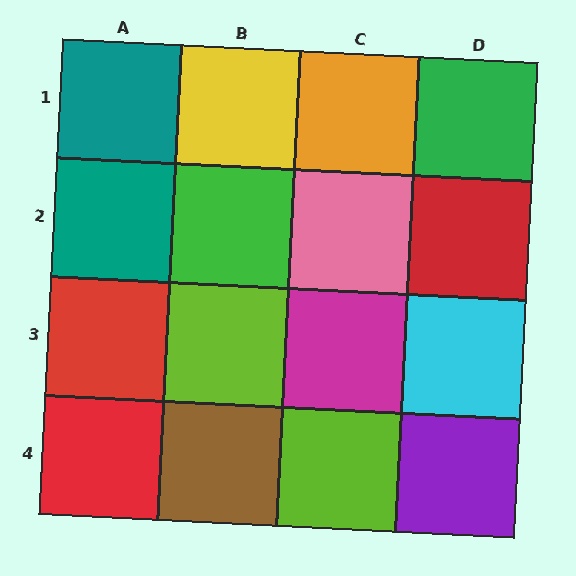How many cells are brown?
1 cell is brown.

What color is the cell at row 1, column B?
Yellow.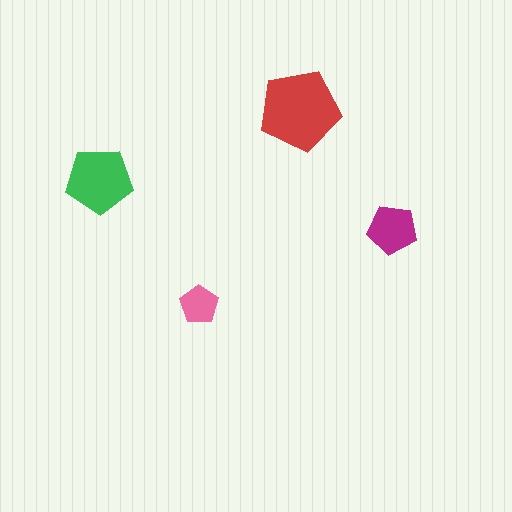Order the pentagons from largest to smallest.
the red one, the green one, the magenta one, the pink one.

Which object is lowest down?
The pink pentagon is bottommost.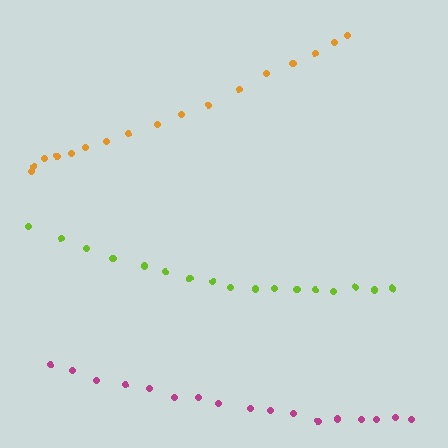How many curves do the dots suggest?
There are 3 distinct paths.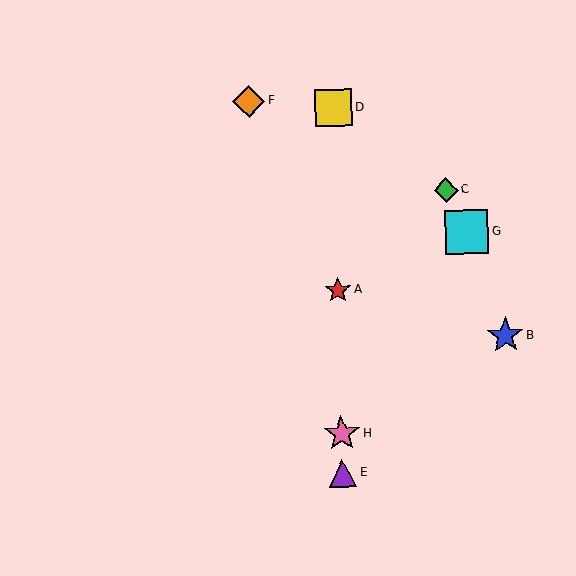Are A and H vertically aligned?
Yes, both are at x≈338.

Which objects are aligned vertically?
Objects A, D, E, H are aligned vertically.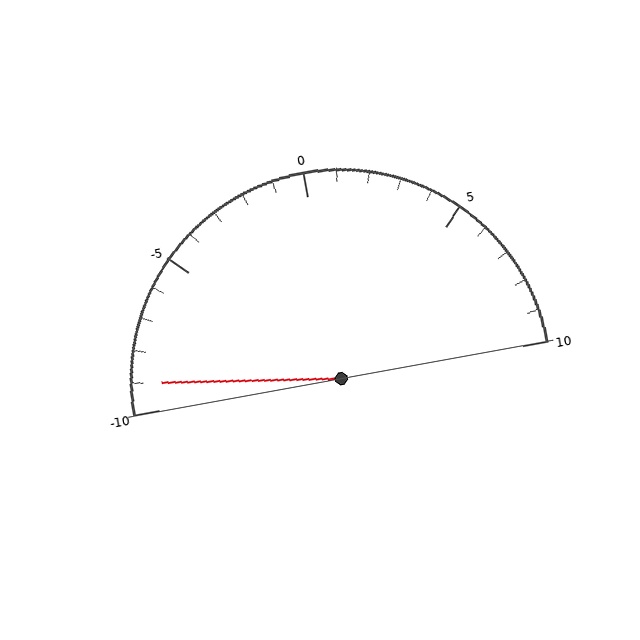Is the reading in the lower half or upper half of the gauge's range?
The reading is in the lower half of the range (-10 to 10).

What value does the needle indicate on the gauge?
The needle indicates approximately -9.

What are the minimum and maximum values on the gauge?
The gauge ranges from -10 to 10.